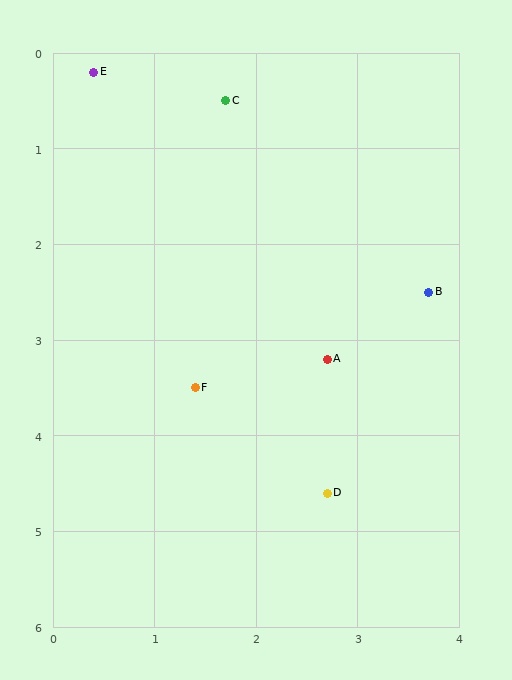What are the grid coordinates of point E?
Point E is at approximately (0.4, 0.2).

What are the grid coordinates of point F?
Point F is at approximately (1.4, 3.5).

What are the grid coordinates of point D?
Point D is at approximately (2.7, 4.6).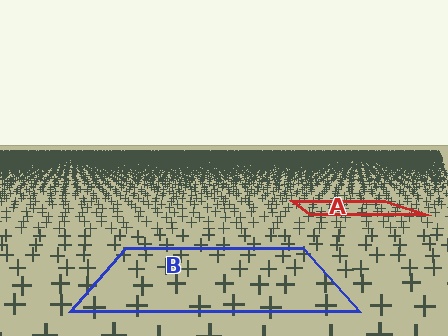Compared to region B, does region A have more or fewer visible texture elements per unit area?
Region A has more texture elements per unit area — they are packed more densely because it is farther away.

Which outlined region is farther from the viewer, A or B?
Region A is farther from the viewer — the texture elements inside it appear smaller and more densely packed.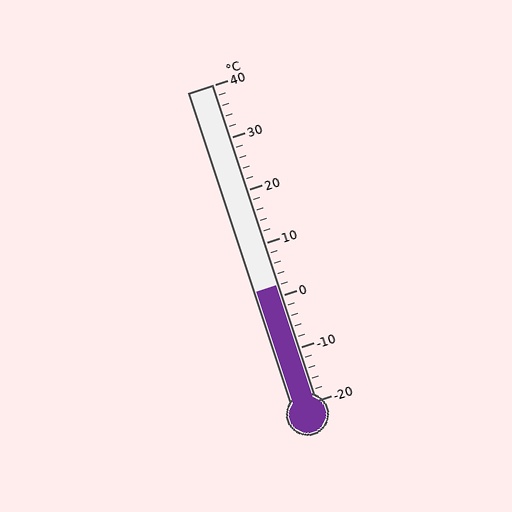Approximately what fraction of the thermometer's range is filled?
The thermometer is filled to approximately 35% of its range.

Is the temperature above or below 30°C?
The temperature is below 30°C.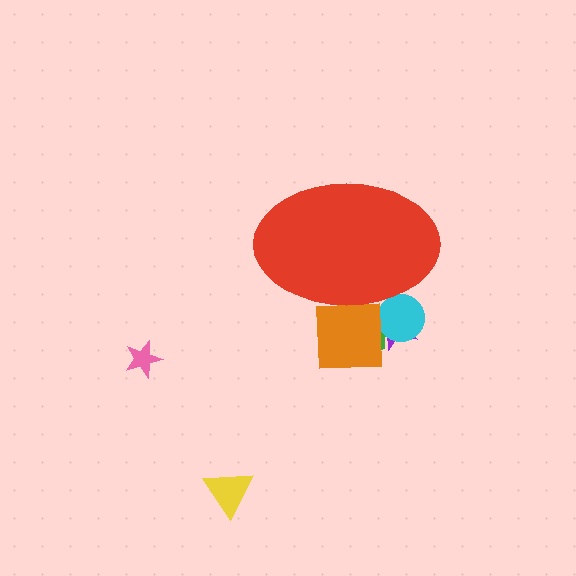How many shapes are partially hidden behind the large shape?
4 shapes are partially hidden.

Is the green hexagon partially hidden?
Yes, the green hexagon is partially hidden behind the red ellipse.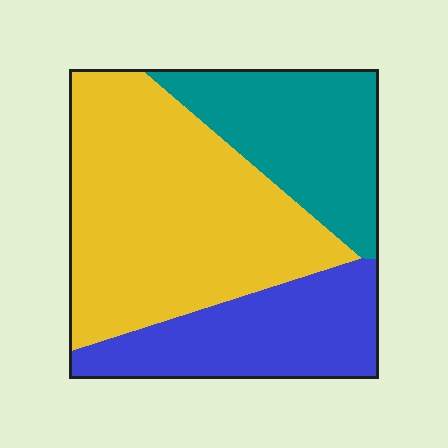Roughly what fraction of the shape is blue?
Blue covers roughly 25% of the shape.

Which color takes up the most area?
Yellow, at roughly 50%.